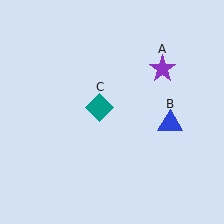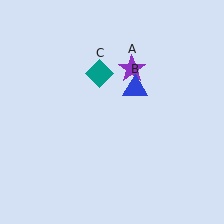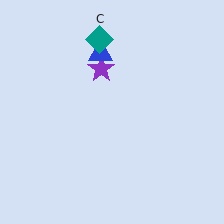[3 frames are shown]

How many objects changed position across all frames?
3 objects changed position: purple star (object A), blue triangle (object B), teal diamond (object C).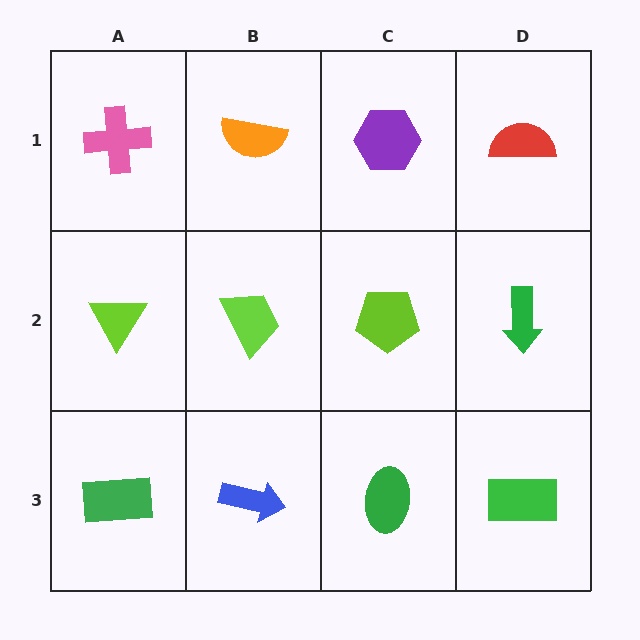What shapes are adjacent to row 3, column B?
A lime trapezoid (row 2, column B), a green rectangle (row 3, column A), a green ellipse (row 3, column C).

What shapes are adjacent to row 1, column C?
A lime pentagon (row 2, column C), an orange semicircle (row 1, column B), a red semicircle (row 1, column D).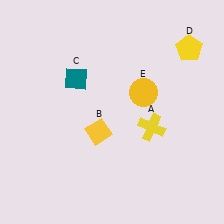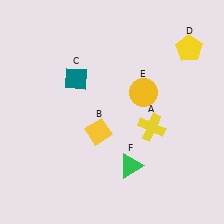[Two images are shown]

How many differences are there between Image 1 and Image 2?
There is 1 difference between the two images.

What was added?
A green triangle (F) was added in Image 2.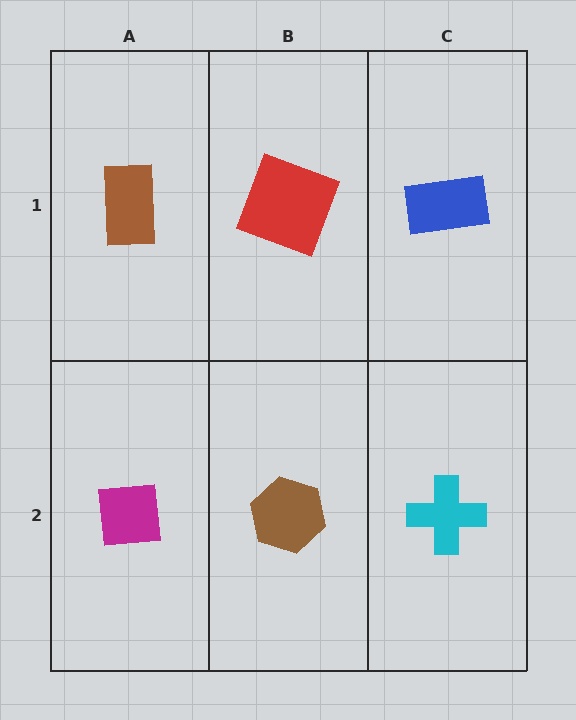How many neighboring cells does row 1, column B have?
3.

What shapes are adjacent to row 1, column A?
A magenta square (row 2, column A), a red square (row 1, column B).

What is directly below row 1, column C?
A cyan cross.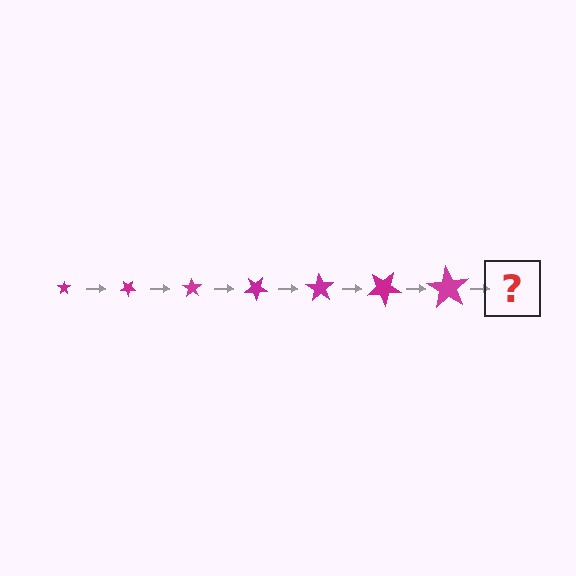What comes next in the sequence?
The next element should be a star, larger than the previous one and rotated 245 degrees from the start.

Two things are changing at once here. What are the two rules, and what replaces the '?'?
The two rules are that the star grows larger each step and it rotates 35 degrees each step. The '?' should be a star, larger than the previous one and rotated 245 degrees from the start.